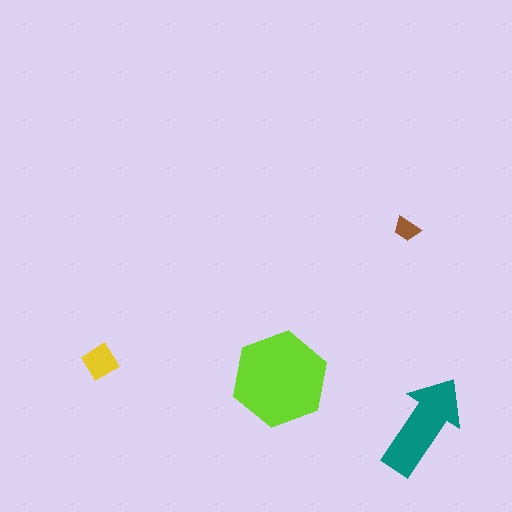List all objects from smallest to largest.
The brown trapezoid, the yellow diamond, the teal arrow, the lime hexagon.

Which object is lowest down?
The teal arrow is bottommost.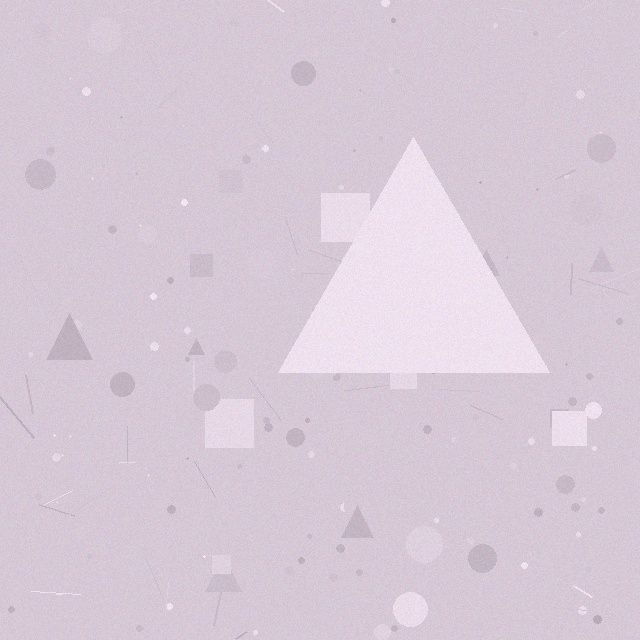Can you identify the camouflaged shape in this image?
The camouflaged shape is a triangle.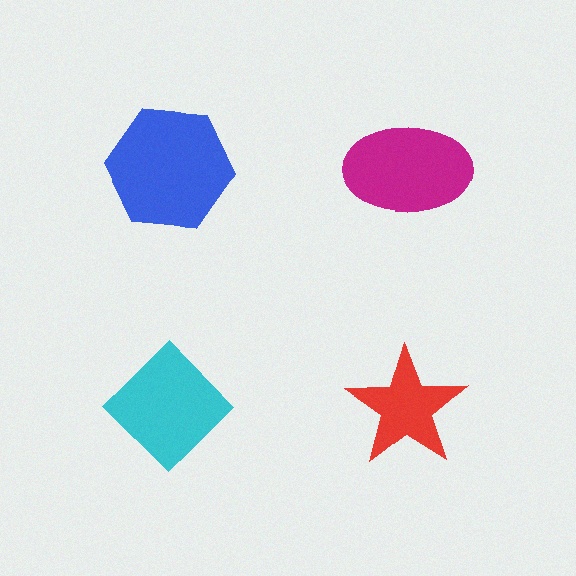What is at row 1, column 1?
A blue hexagon.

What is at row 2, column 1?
A cyan diamond.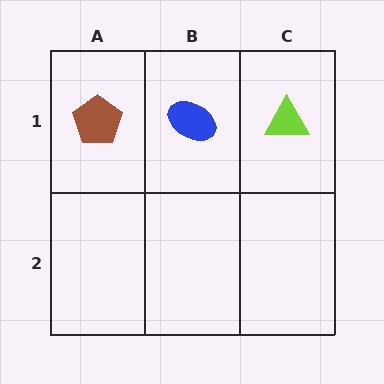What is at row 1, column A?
A brown pentagon.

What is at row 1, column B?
A blue ellipse.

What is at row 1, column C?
A lime triangle.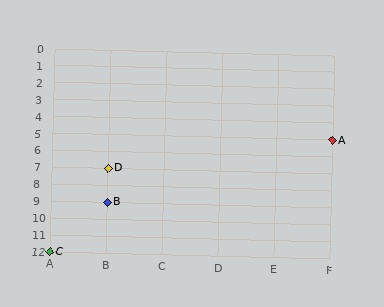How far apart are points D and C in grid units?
Points D and C are 1 column and 5 rows apart (about 5.1 grid units diagonally).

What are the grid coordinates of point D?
Point D is at grid coordinates (B, 7).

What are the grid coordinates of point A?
Point A is at grid coordinates (F, 5).